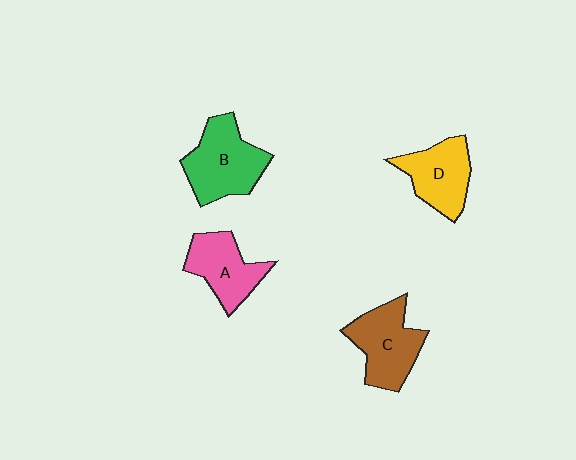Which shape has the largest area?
Shape B (green).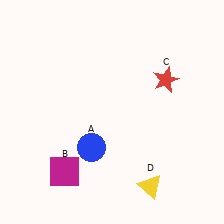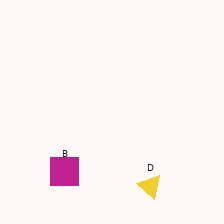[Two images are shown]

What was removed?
The red star (C), the blue circle (A) were removed in Image 2.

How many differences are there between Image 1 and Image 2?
There are 2 differences between the two images.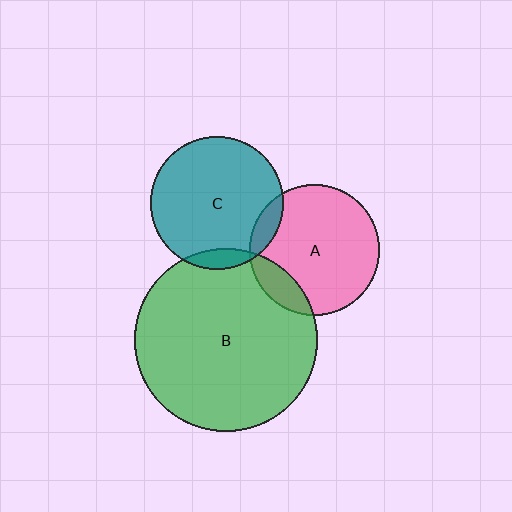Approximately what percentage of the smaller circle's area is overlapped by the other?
Approximately 10%.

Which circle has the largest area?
Circle B (green).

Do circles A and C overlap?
Yes.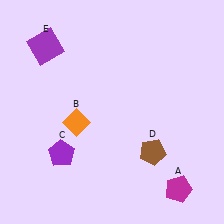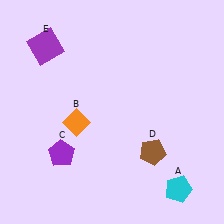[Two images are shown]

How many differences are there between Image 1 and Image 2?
There is 1 difference between the two images.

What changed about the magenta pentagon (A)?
In Image 1, A is magenta. In Image 2, it changed to cyan.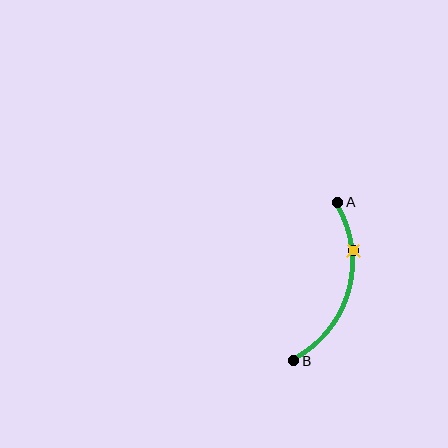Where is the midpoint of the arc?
The arc midpoint is the point on the curve farthest from the straight line joining A and B. It sits to the right of that line.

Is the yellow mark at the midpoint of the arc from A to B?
No. The yellow mark lies on the arc but is closer to endpoint A. The arc midpoint would be at the point on the curve equidistant along the arc from both A and B.